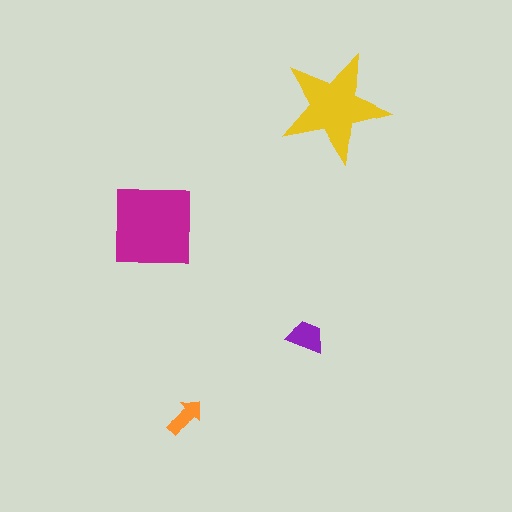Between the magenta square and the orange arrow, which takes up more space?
The magenta square.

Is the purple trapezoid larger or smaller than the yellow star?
Smaller.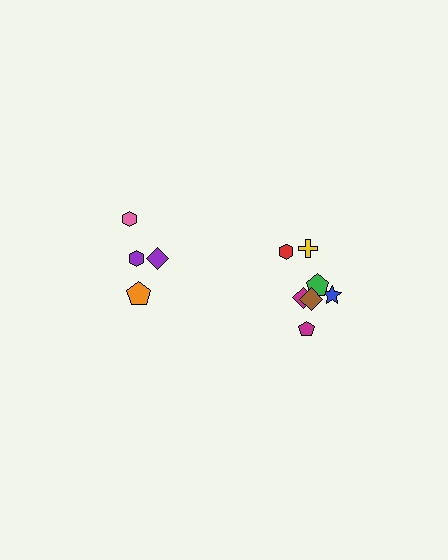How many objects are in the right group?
There are 7 objects.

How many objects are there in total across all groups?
There are 11 objects.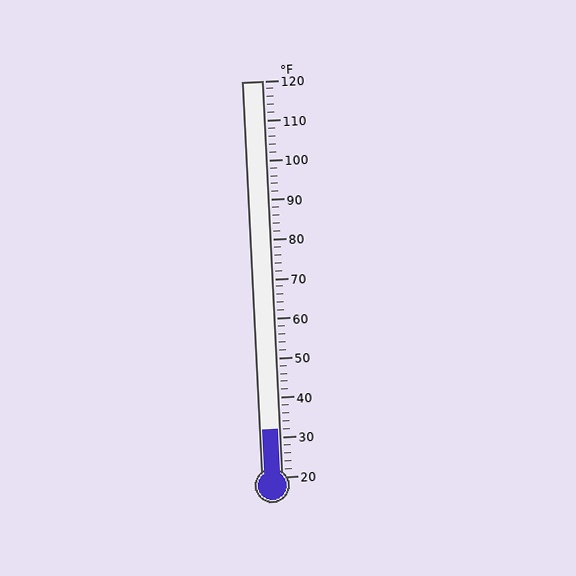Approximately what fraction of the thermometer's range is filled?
The thermometer is filled to approximately 10% of its range.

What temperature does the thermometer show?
The thermometer shows approximately 32°F.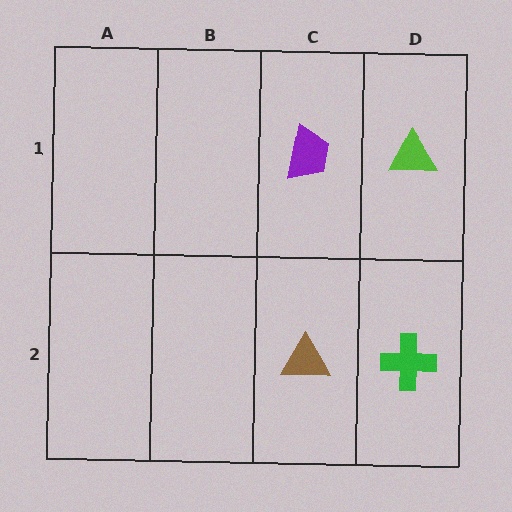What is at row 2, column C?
A brown triangle.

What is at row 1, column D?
A lime triangle.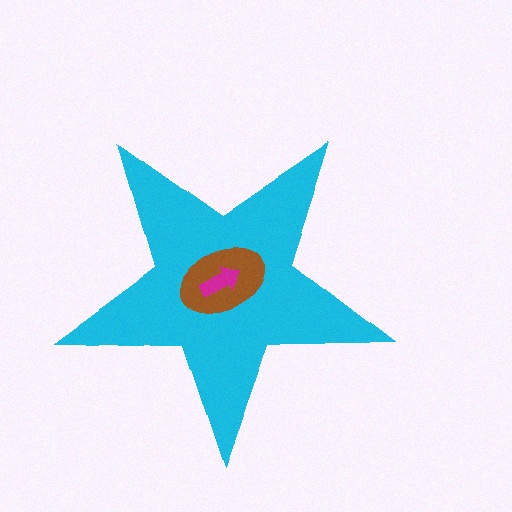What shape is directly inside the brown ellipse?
The magenta arrow.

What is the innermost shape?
The magenta arrow.